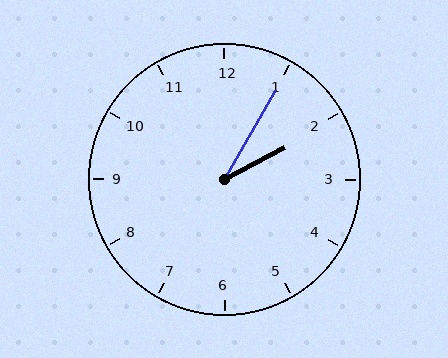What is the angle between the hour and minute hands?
Approximately 32 degrees.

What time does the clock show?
2:05.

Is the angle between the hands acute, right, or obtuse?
It is acute.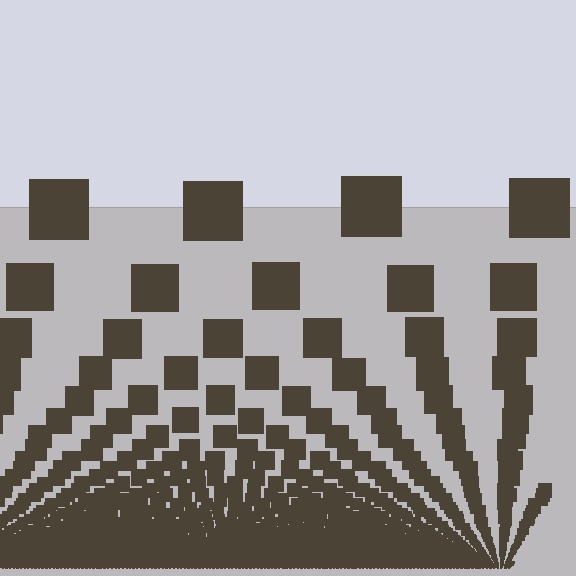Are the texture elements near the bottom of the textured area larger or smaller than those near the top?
Smaller. The gradient is inverted — elements near the bottom are smaller and denser.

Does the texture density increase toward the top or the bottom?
Density increases toward the bottom.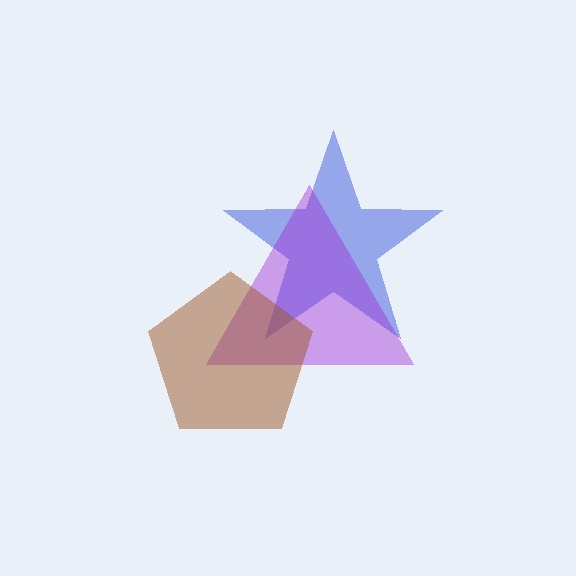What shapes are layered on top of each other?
The layered shapes are: a blue star, a purple triangle, a brown pentagon.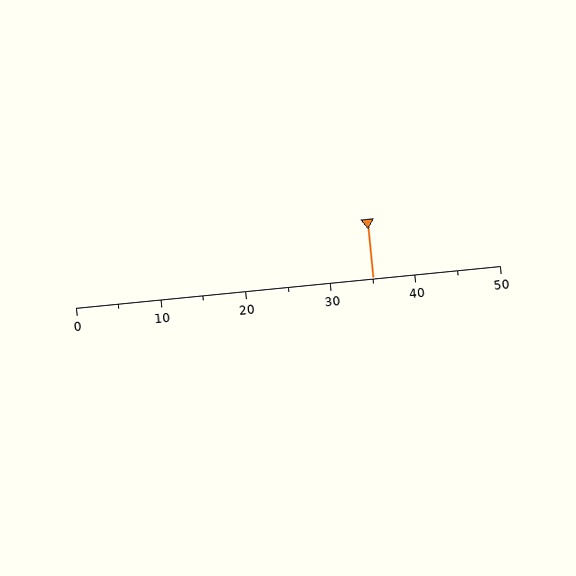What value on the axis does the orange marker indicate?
The marker indicates approximately 35.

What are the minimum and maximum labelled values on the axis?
The axis runs from 0 to 50.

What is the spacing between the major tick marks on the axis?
The major ticks are spaced 10 apart.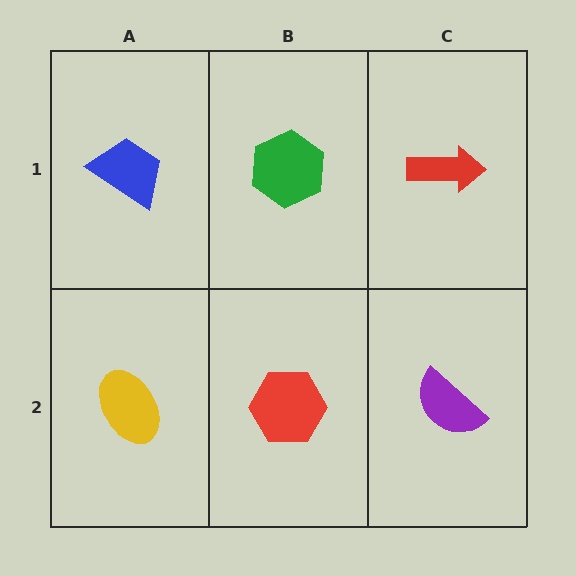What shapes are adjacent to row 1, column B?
A red hexagon (row 2, column B), a blue trapezoid (row 1, column A), a red arrow (row 1, column C).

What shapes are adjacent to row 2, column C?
A red arrow (row 1, column C), a red hexagon (row 2, column B).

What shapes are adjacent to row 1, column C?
A purple semicircle (row 2, column C), a green hexagon (row 1, column B).